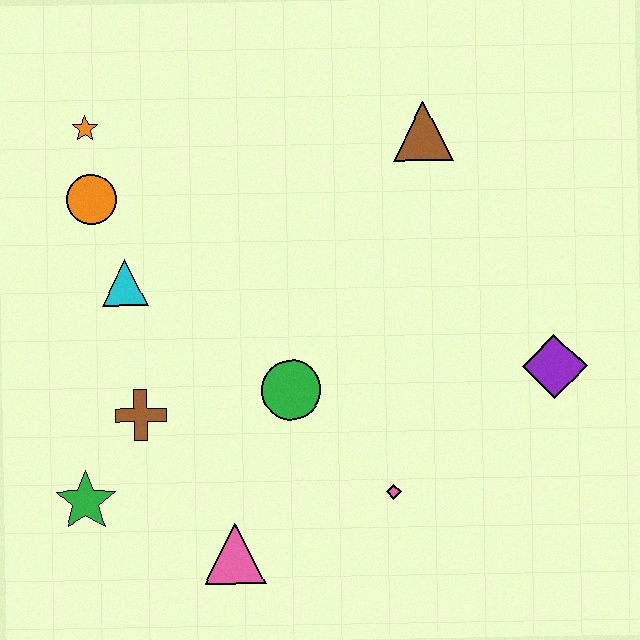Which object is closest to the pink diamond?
The green circle is closest to the pink diamond.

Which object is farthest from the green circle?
The orange star is farthest from the green circle.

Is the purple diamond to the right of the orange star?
Yes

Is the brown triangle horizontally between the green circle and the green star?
No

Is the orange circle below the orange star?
Yes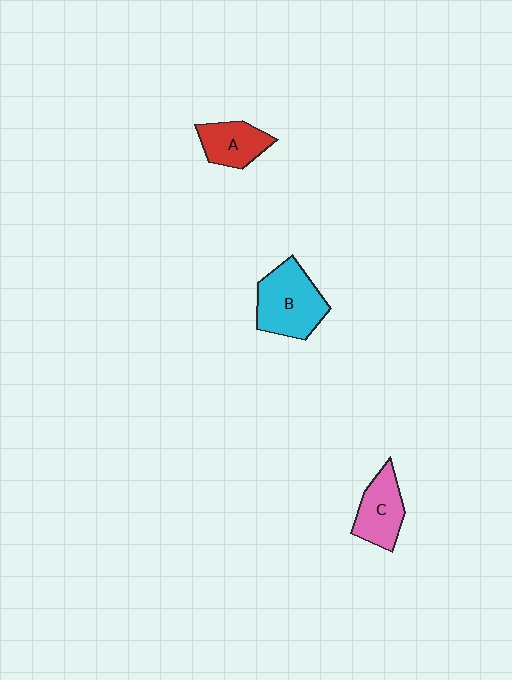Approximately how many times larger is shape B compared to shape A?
Approximately 1.6 times.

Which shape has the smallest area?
Shape A (red).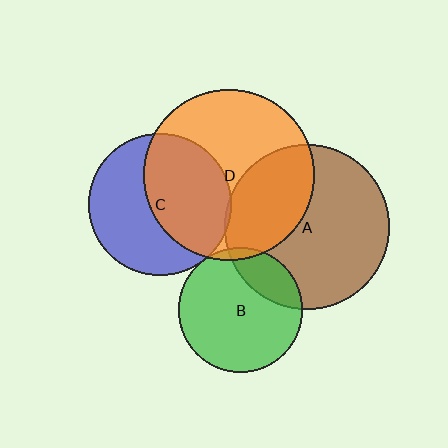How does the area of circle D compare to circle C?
Approximately 1.4 times.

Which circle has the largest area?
Circle D (orange).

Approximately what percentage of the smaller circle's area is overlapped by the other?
Approximately 5%.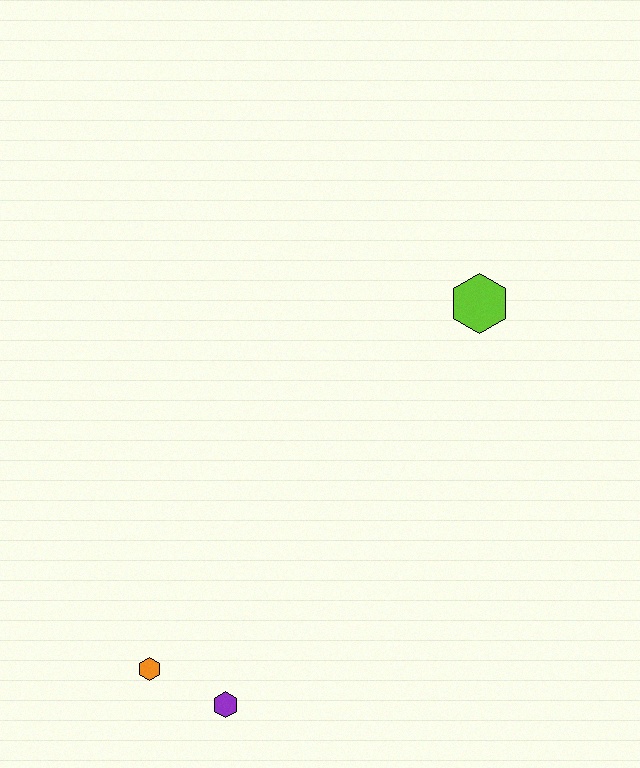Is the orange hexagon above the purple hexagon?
Yes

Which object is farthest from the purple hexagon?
The lime hexagon is farthest from the purple hexagon.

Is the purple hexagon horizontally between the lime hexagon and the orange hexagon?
Yes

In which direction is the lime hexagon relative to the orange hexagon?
The lime hexagon is above the orange hexagon.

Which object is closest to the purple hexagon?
The orange hexagon is closest to the purple hexagon.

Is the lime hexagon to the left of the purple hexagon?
No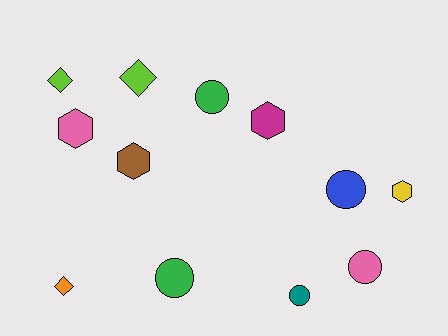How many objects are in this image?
There are 12 objects.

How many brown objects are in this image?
There is 1 brown object.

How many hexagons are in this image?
There are 4 hexagons.